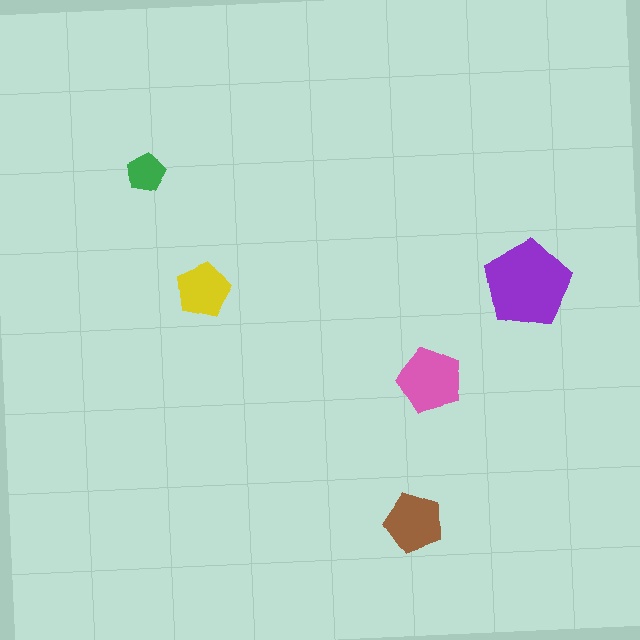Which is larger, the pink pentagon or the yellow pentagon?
The pink one.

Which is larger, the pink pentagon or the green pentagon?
The pink one.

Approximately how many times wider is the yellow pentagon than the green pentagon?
About 1.5 times wider.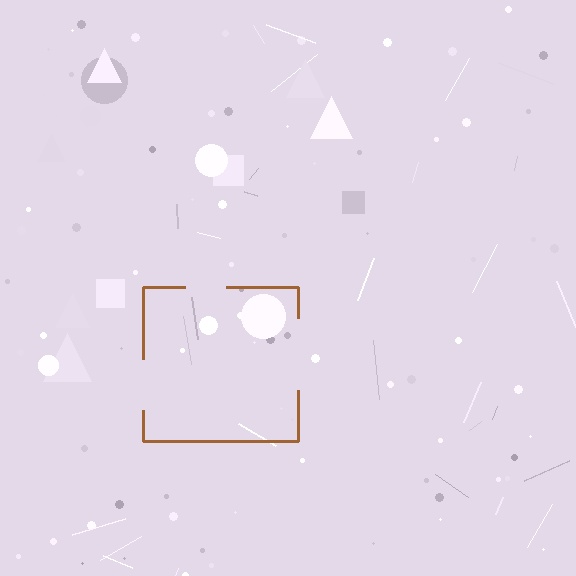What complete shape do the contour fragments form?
The contour fragments form a square.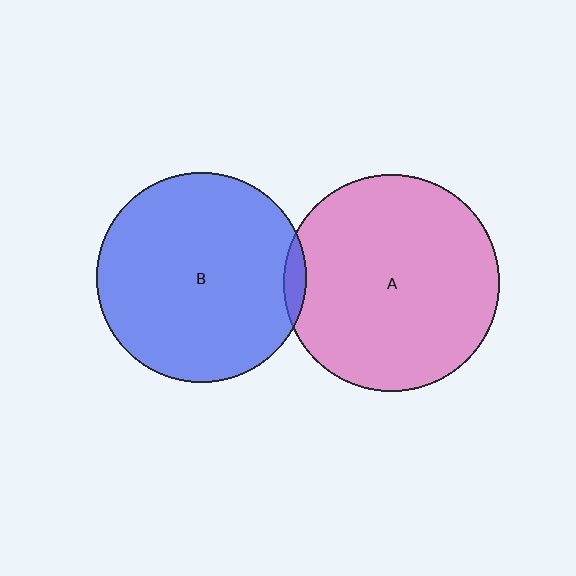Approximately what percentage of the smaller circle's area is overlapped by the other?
Approximately 5%.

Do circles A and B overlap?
Yes.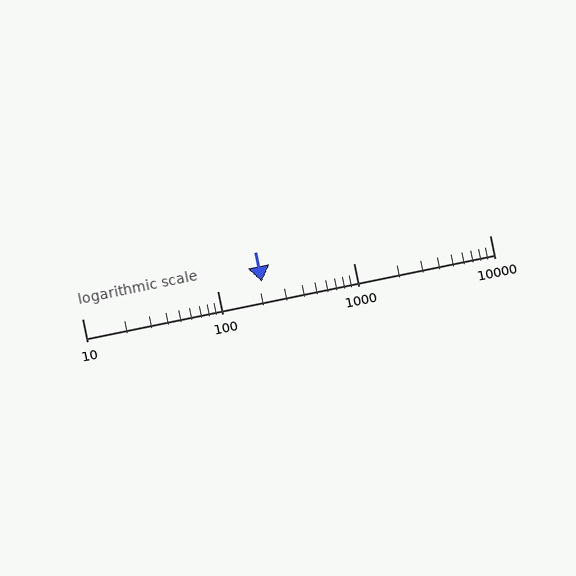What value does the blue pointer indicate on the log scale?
The pointer indicates approximately 210.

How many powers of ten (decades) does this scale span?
The scale spans 3 decades, from 10 to 10000.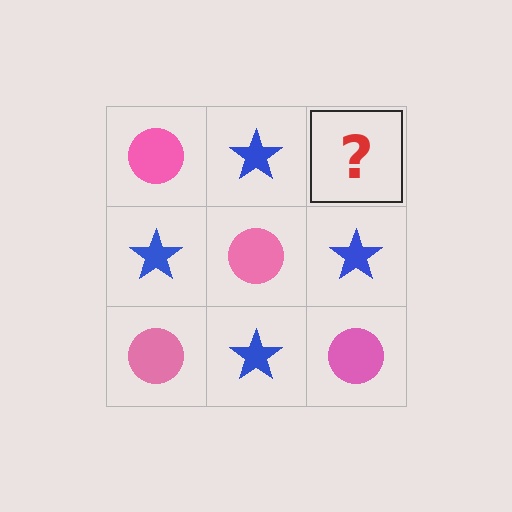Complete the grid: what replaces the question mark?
The question mark should be replaced with a pink circle.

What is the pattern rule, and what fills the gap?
The rule is that it alternates pink circle and blue star in a checkerboard pattern. The gap should be filled with a pink circle.